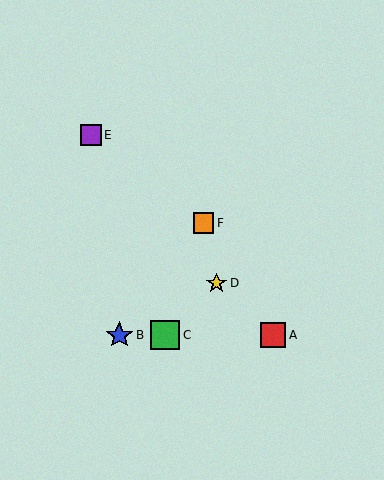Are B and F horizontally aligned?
No, B is at y≈335 and F is at y≈223.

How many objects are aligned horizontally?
3 objects (A, B, C) are aligned horizontally.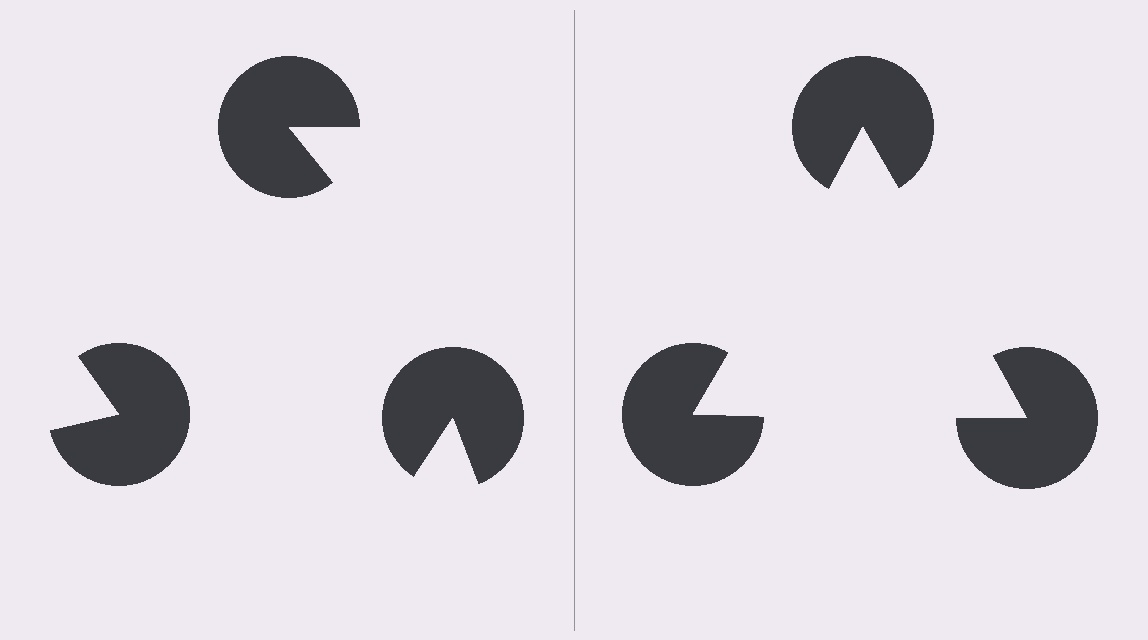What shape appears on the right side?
An illusory triangle.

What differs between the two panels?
The pac-man discs are positioned identically on both sides; only the wedge orientations differ. On the right they align to a triangle; on the left they are misaligned.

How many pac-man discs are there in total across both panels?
6 — 3 on each side.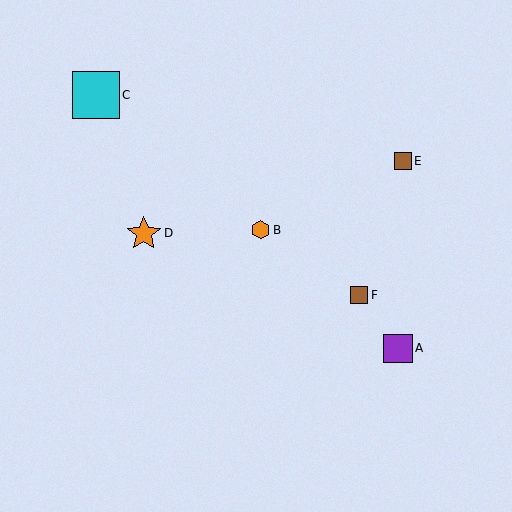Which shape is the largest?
The cyan square (labeled C) is the largest.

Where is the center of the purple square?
The center of the purple square is at (398, 348).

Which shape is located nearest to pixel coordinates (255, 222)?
The orange hexagon (labeled B) at (260, 230) is nearest to that location.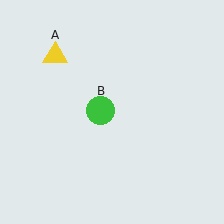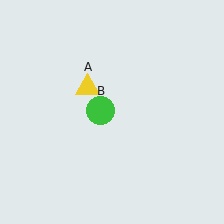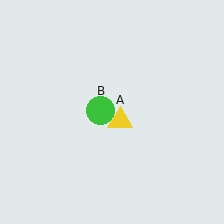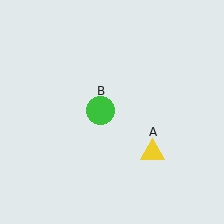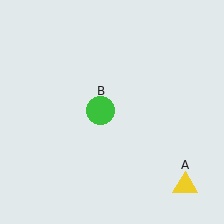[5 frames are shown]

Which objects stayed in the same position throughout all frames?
Green circle (object B) remained stationary.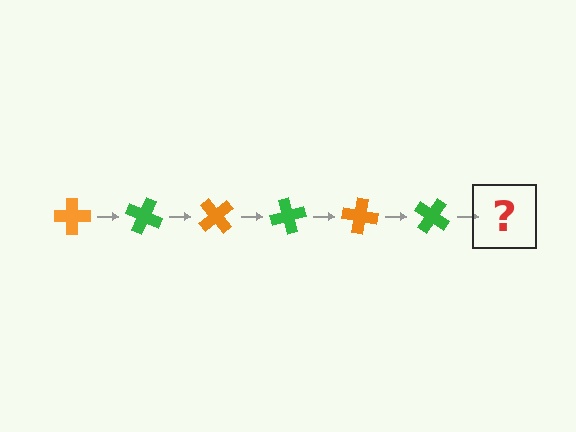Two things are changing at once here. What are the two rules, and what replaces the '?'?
The two rules are that it rotates 25 degrees each step and the color cycles through orange and green. The '?' should be an orange cross, rotated 150 degrees from the start.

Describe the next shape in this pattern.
It should be an orange cross, rotated 150 degrees from the start.